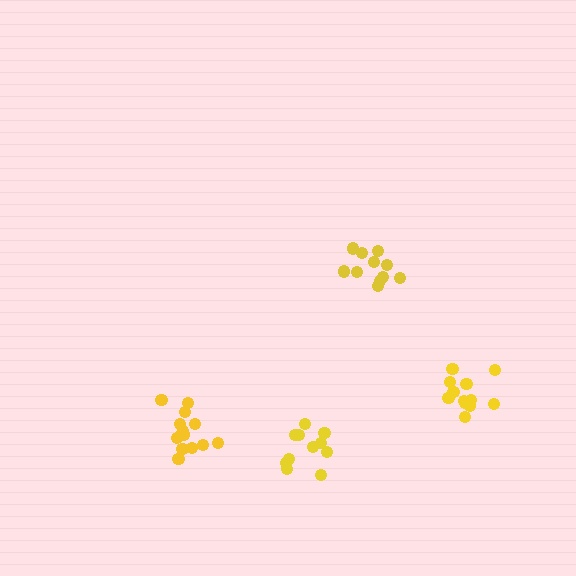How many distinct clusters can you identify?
There are 4 distinct clusters.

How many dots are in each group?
Group 1: 15 dots, Group 2: 11 dots, Group 3: 11 dots, Group 4: 12 dots (49 total).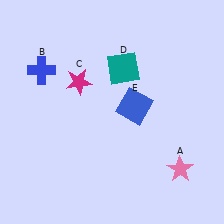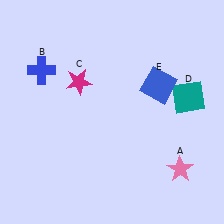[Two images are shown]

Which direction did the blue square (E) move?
The blue square (E) moved right.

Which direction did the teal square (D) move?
The teal square (D) moved right.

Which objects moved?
The objects that moved are: the teal square (D), the blue square (E).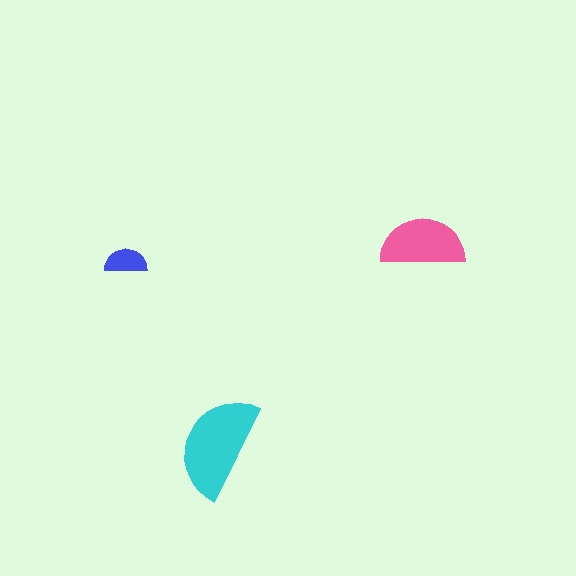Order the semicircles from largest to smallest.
the cyan one, the pink one, the blue one.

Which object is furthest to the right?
The pink semicircle is rightmost.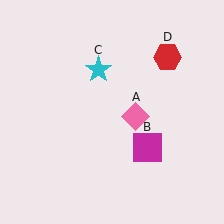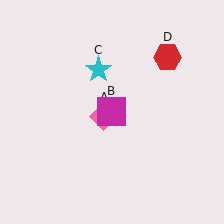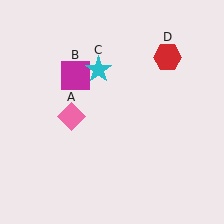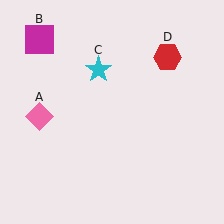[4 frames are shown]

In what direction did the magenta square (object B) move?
The magenta square (object B) moved up and to the left.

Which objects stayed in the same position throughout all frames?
Cyan star (object C) and red hexagon (object D) remained stationary.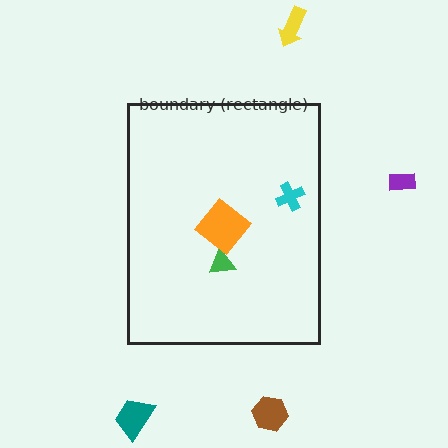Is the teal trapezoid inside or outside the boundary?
Outside.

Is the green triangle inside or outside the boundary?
Inside.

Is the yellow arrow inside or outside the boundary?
Outside.